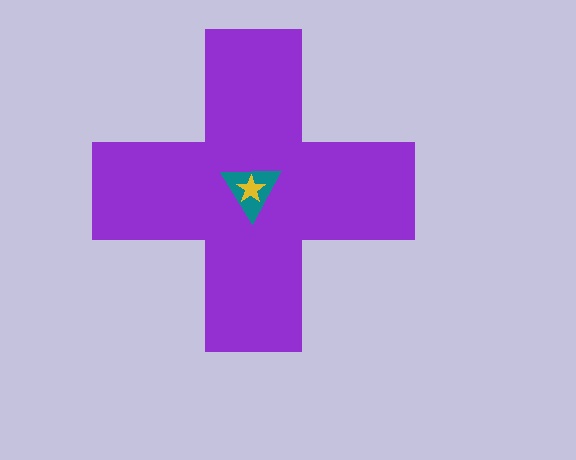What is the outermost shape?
The purple cross.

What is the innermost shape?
The yellow star.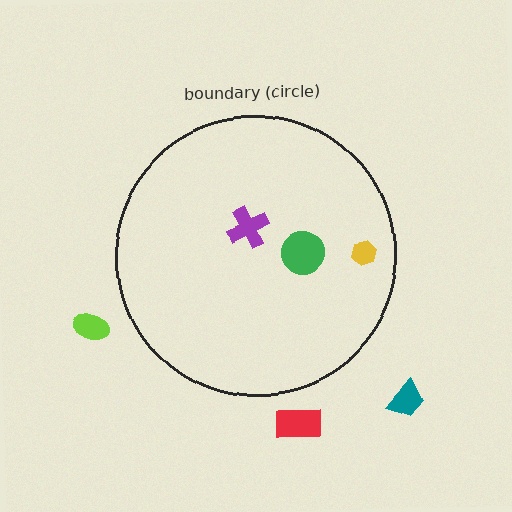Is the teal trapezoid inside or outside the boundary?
Outside.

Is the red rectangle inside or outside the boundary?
Outside.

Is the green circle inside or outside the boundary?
Inside.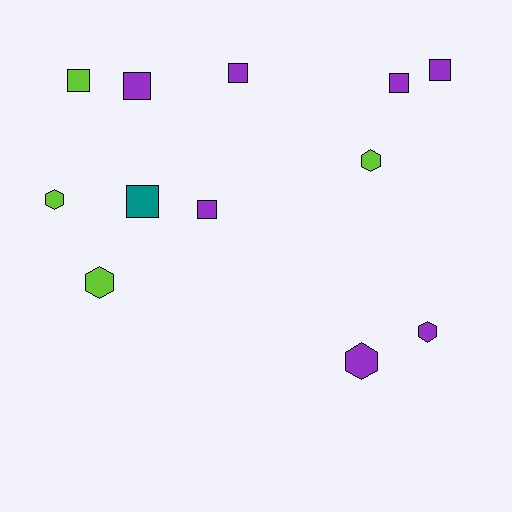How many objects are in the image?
There are 12 objects.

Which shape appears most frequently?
Square, with 7 objects.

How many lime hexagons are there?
There are 3 lime hexagons.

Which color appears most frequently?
Purple, with 7 objects.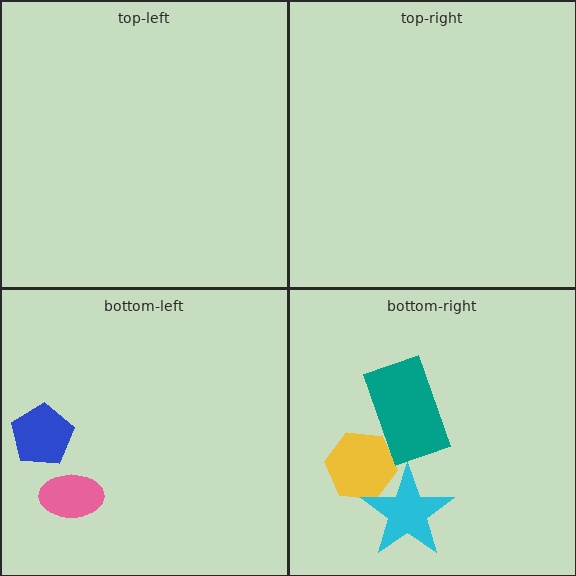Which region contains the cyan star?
The bottom-right region.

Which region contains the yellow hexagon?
The bottom-right region.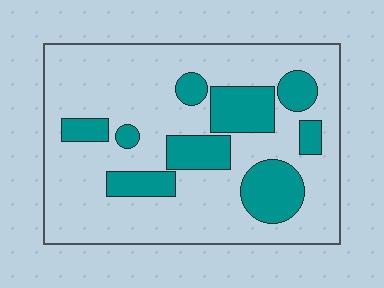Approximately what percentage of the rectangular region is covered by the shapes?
Approximately 25%.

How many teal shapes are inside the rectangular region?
9.